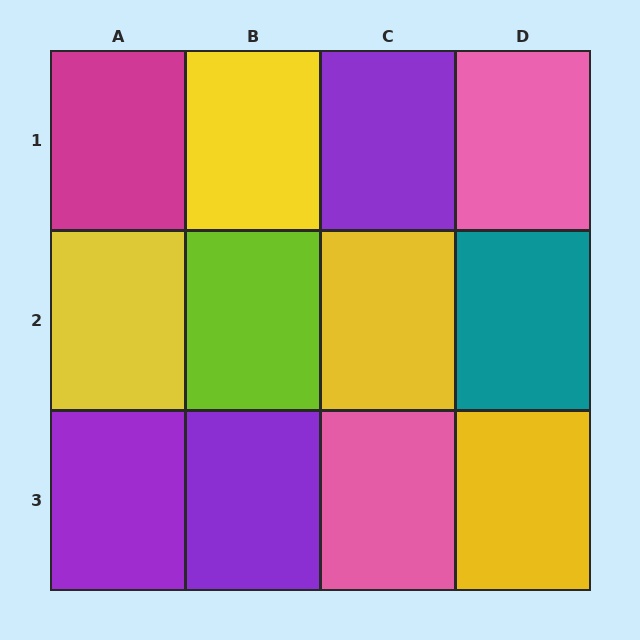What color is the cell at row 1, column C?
Purple.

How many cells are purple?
3 cells are purple.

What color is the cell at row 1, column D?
Pink.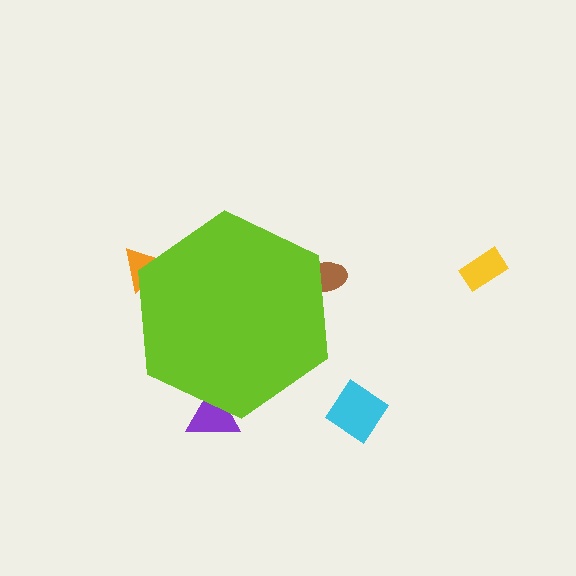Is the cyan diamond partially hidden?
No, the cyan diamond is fully visible.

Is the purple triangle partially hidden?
Yes, the purple triangle is partially hidden behind the lime hexagon.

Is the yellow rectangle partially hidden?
No, the yellow rectangle is fully visible.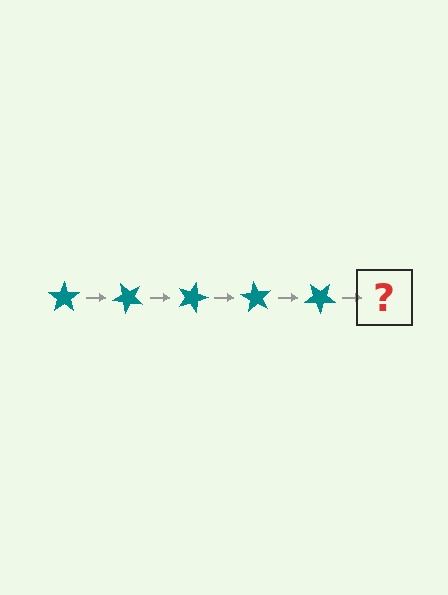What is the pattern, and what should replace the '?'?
The pattern is that the star rotates 45 degrees each step. The '?' should be a teal star rotated 225 degrees.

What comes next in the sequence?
The next element should be a teal star rotated 225 degrees.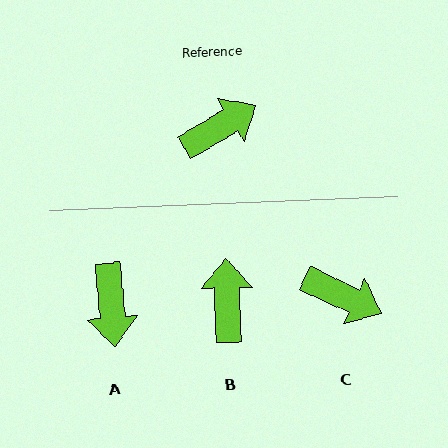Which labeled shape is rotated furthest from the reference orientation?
A, about 116 degrees away.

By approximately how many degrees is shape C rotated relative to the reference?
Approximately 56 degrees clockwise.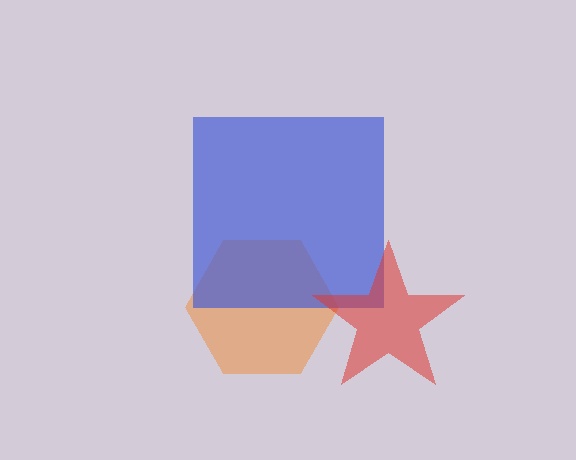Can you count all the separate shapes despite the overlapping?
Yes, there are 3 separate shapes.